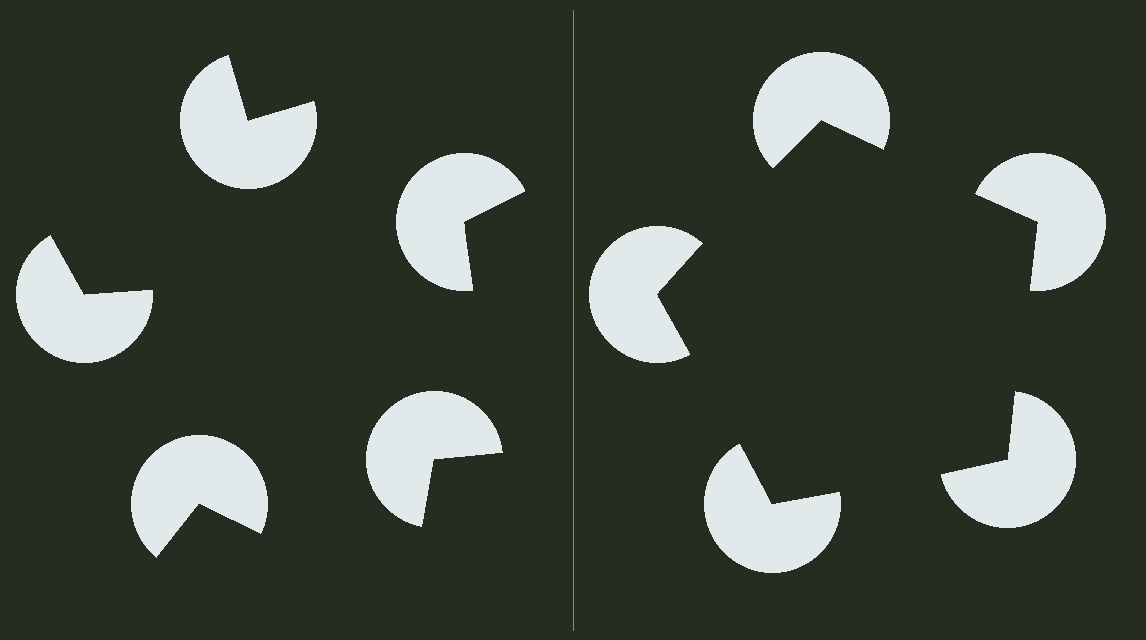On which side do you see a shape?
An illusory pentagon appears on the right side. On the left side the wedge cuts are rotated, so no coherent shape forms.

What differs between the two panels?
The pac-man discs are positioned identically on both sides; only the wedge orientations differ. On the right they align to a pentagon; on the left they are misaligned.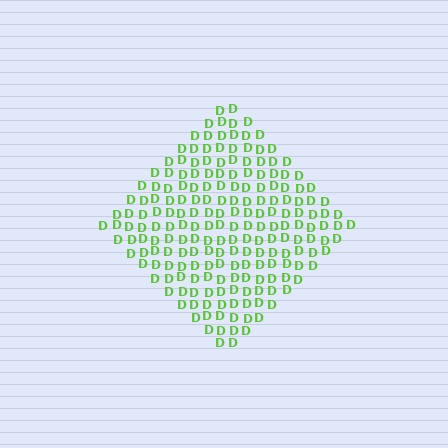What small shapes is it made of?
It is made of small letter D's.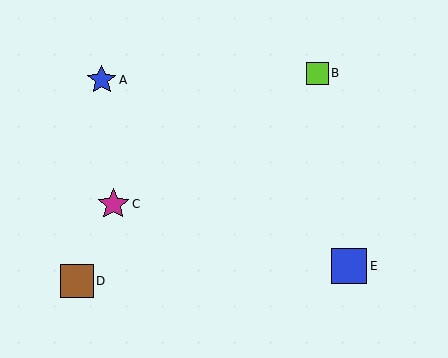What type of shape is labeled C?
Shape C is a magenta star.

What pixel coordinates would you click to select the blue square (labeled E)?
Click at (349, 266) to select the blue square E.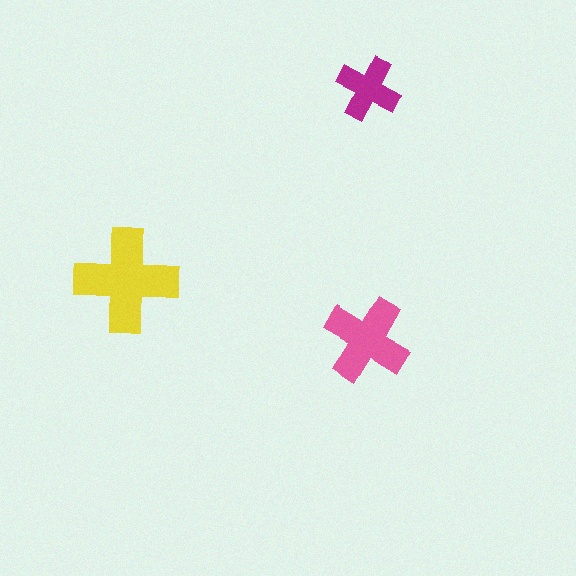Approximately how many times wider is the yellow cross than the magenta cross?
About 1.5 times wider.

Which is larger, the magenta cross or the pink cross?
The pink one.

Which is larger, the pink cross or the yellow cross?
The yellow one.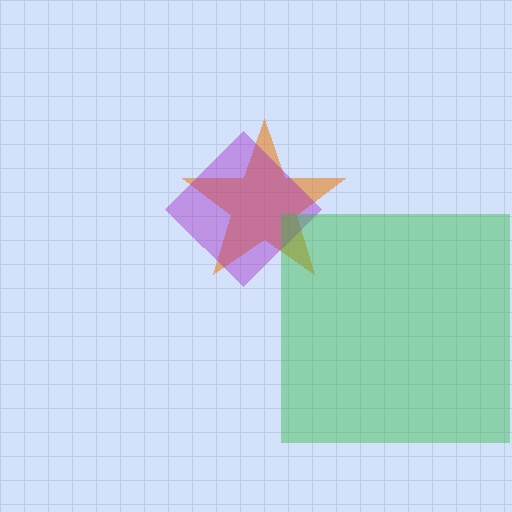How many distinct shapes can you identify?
There are 3 distinct shapes: an orange star, a purple diamond, a green square.